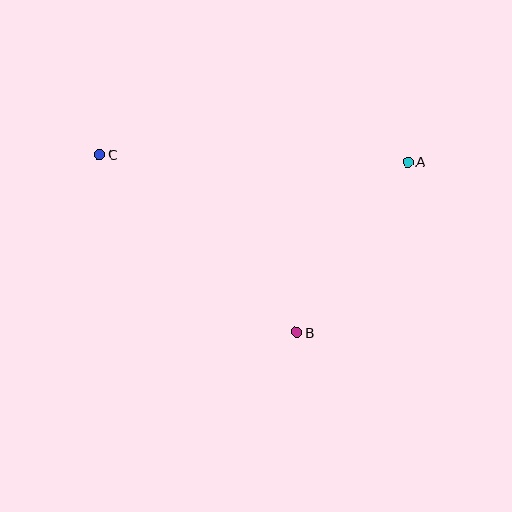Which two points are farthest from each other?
Points A and C are farthest from each other.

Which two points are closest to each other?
Points A and B are closest to each other.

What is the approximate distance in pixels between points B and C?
The distance between B and C is approximately 266 pixels.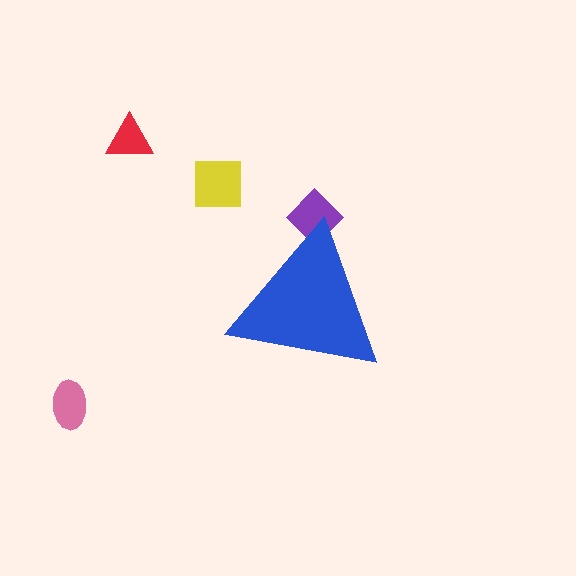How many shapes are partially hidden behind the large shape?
1 shape is partially hidden.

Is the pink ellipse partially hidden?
No, the pink ellipse is fully visible.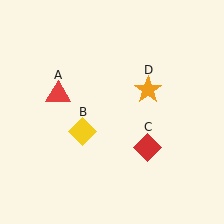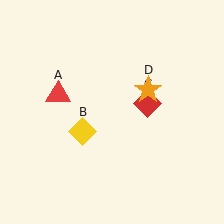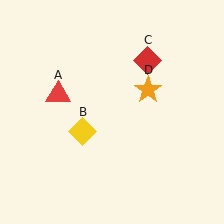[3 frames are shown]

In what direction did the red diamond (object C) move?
The red diamond (object C) moved up.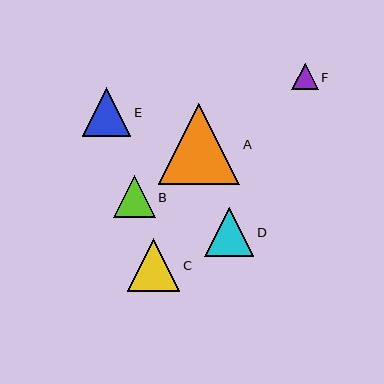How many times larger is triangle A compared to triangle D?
Triangle A is approximately 1.7 times the size of triangle D.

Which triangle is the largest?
Triangle A is the largest with a size of approximately 81 pixels.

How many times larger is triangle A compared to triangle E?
Triangle A is approximately 1.7 times the size of triangle E.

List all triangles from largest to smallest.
From largest to smallest: A, C, D, E, B, F.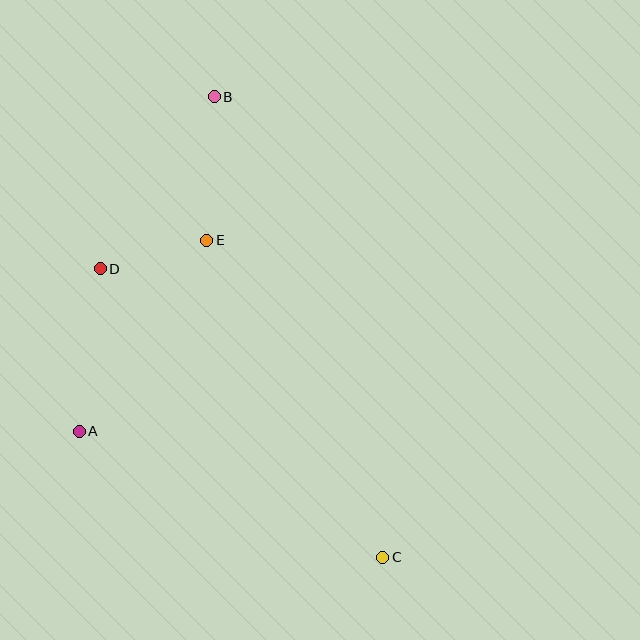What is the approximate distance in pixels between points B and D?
The distance between B and D is approximately 206 pixels.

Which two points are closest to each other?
Points D and E are closest to each other.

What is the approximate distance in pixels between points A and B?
The distance between A and B is approximately 361 pixels.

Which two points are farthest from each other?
Points B and C are farthest from each other.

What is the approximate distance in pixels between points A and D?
The distance between A and D is approximately 164 pixels.